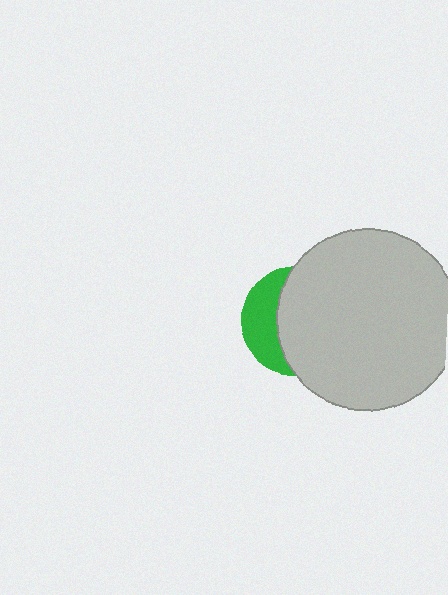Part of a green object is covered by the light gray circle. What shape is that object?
It is a circle.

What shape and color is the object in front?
The object in front is a light gray circle.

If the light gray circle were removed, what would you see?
You would see the complete green circle.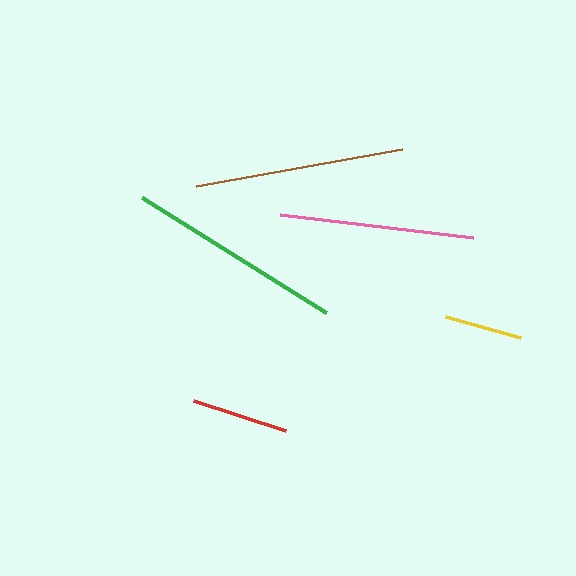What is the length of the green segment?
The green segment is approximately 217 pixels long.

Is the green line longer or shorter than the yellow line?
The green line is longer than the yellow line.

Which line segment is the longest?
The green line is the longest at approximately 217 pixels.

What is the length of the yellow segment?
The yellow segment is approximately 78 pixels long.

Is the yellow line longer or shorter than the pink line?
The pink line is longer than the yellow line.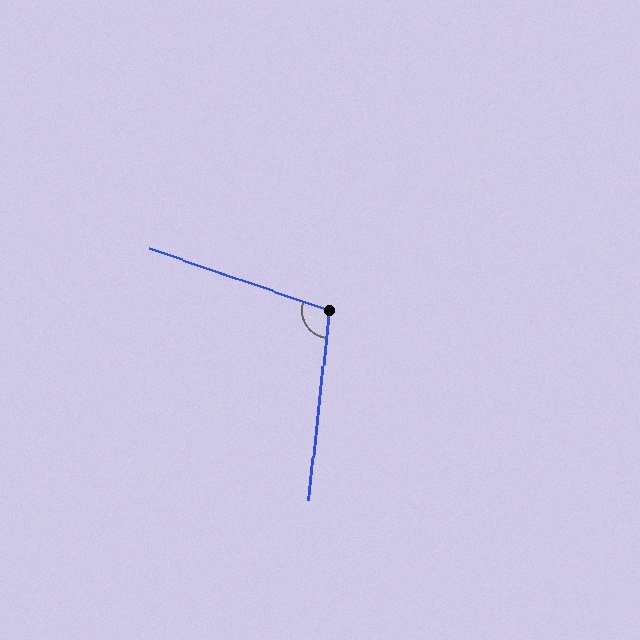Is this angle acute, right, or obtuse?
It is obtuse.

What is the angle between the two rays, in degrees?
Approximately 103 degrees.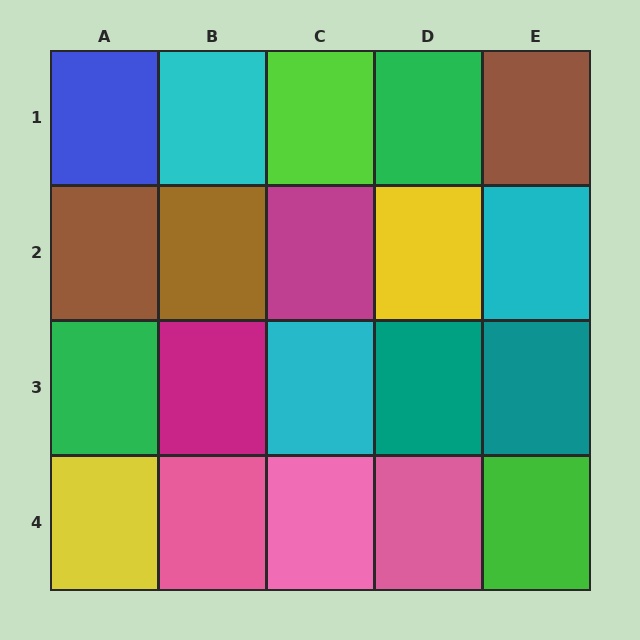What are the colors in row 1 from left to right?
Blue, cyan, lime, green, brown.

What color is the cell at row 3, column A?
Green.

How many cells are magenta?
2 cells are magenta.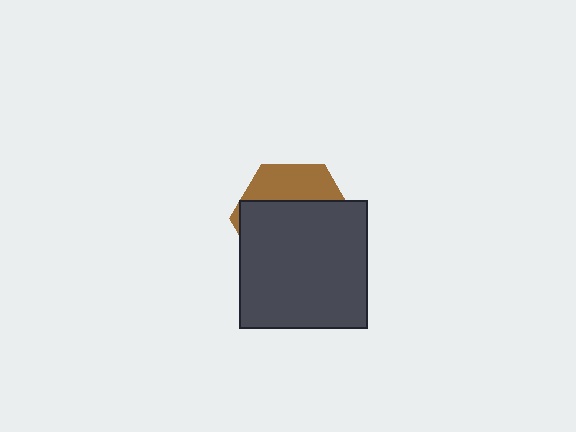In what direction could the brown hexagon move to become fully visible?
The brown hexagon could move up. That would shift it out from behind the dark gray square entirely.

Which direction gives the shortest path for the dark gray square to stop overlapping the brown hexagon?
Moving down gives the shortest separation.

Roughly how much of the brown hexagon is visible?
A small part of it is visible (roughly 31%).